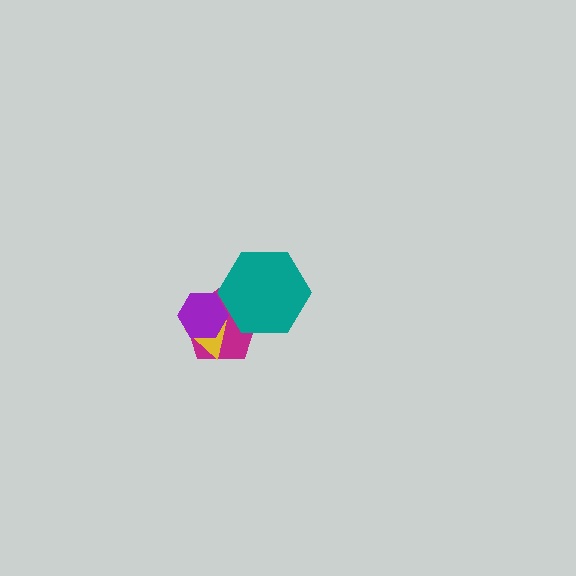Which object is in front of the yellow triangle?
The purple hexagon is in front of the yellow triangle.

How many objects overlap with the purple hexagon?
2 objects overlap with the purple hexagon.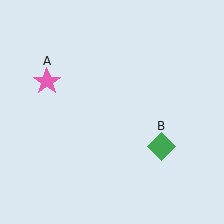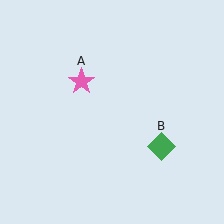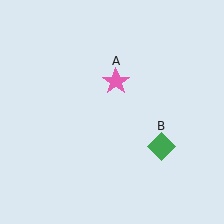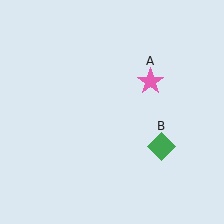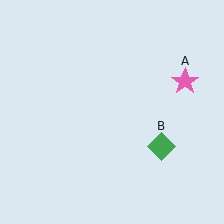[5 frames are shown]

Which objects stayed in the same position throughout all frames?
Green diamond (object B) remained stationary.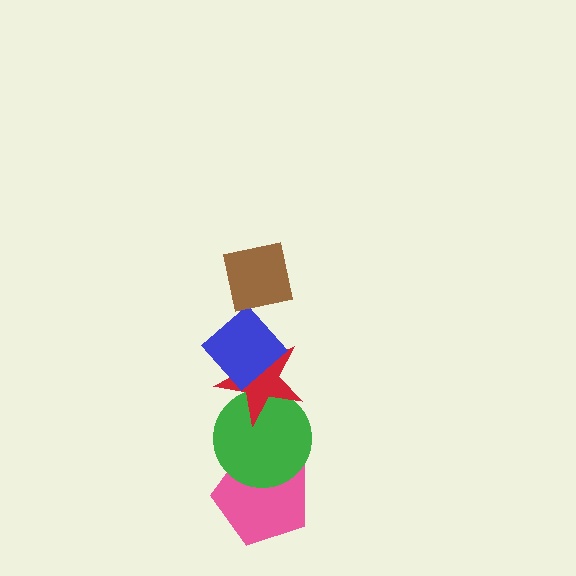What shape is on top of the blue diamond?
The brown square is on top of the blue diamond.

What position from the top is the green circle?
The green circle is 4th from the top.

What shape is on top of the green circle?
The red star is on top of the green circle.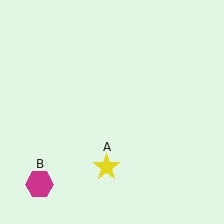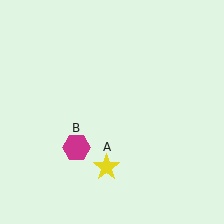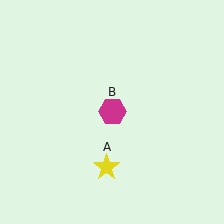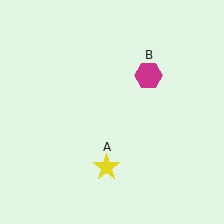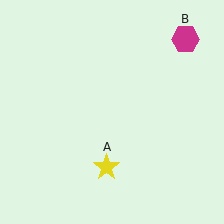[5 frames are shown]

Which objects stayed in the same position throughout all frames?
Yellow star (object A) remained stationary.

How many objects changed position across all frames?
1 object changed position: magenta hexagon (object B).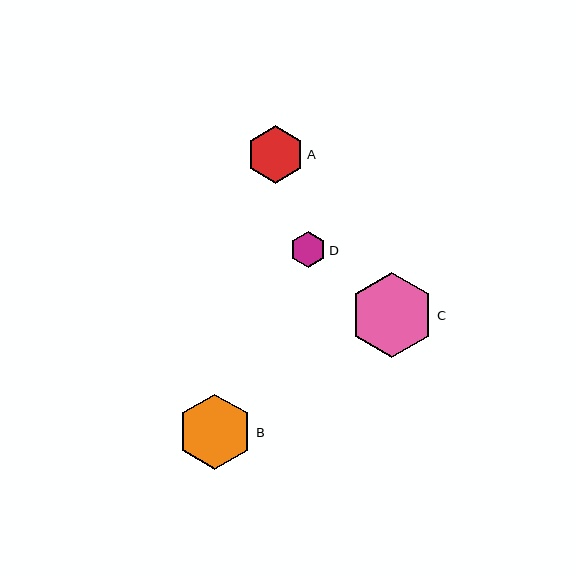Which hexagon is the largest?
Hexagon C is the largest with a size of approximately 85 pixels.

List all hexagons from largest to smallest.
From largest to smallest: C, B, A, D.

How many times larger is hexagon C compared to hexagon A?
Hexagon C is approximately 1.5 times the size of hexagon A.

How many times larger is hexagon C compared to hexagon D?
Hexagon C is approximately 2.3 times the size of hexagon D.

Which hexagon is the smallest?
Hexagon D is the smallest with a size of approximately 36 pixels.